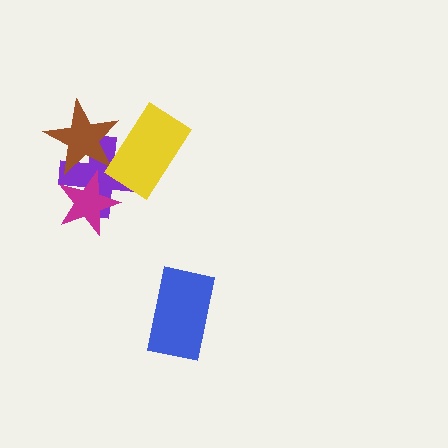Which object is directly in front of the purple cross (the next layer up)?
The brown star is directly in front of the purple cross.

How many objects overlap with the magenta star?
2 objects overlap with the magenta star.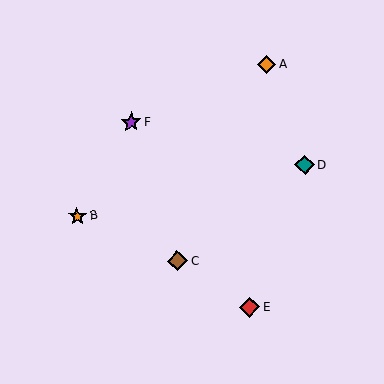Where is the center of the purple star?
The center of the purple star is at (131, 122).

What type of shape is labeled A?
Shape A is an orange diamond.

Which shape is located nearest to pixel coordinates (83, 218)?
The orange star (labeled B) at (77, 216) is nearest to that location.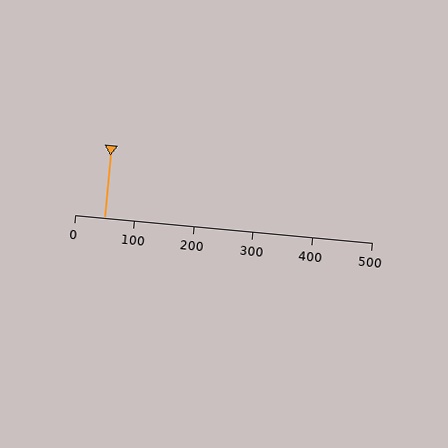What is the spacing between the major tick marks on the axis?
The major ticks are spaced 100 apart.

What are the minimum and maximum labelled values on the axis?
The axis runs from 0 to 500.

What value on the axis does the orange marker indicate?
The marker indicates approximately 50.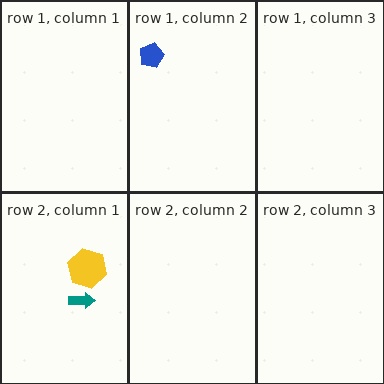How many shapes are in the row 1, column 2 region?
1.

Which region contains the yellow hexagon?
The row 2, column 1 region.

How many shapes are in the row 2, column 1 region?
2.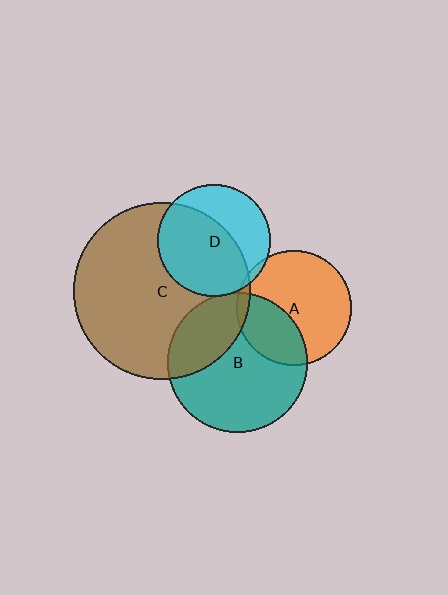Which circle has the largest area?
Circle C (brown).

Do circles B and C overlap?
Yes.